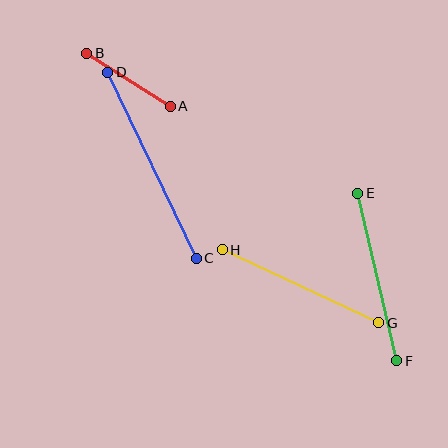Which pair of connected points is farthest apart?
Points C and D are farthest apart.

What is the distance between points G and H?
The distance is approximately 173 pixels.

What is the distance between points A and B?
The distance is approximately 99 pixels.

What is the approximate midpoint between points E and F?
The midpoint is at approximately (377, 277) pixels.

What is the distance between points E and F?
The distance is approximately 172 pixels.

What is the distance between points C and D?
The distance is approximately 206 pixels.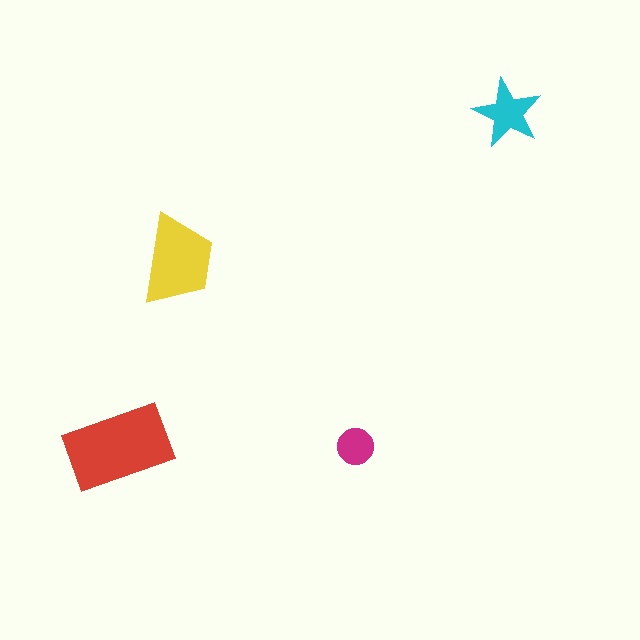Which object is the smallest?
The magenta circle.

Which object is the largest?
The red rectangle.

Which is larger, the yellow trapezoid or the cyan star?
The yellow trapezoid.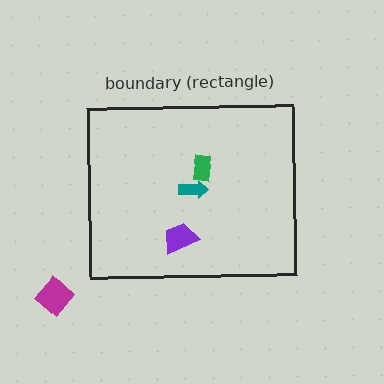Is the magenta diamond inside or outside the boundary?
Outside.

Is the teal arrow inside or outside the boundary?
Inside.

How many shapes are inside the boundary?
3 inside, 1 outside.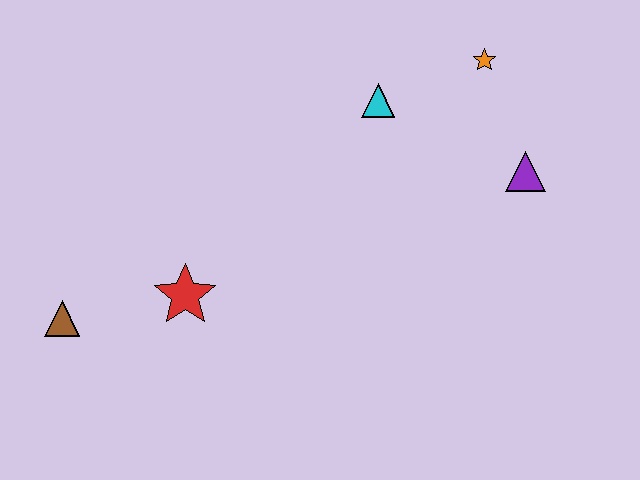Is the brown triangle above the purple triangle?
No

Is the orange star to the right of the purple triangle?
No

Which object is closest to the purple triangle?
The orange star is closest to the purple triangle.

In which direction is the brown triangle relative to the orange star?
The brown triangle is to the left of the orange star.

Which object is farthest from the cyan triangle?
The brown triangle is farthest from the cyan triangle.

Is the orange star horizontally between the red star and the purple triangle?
Yes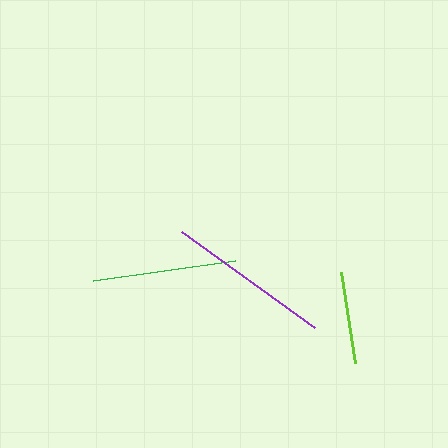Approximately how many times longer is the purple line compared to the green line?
The purple line is approximately 1.1 times the length of the green line.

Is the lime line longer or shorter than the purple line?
The purple line is longer than the lime line.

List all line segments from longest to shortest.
From longest to shortest: purple, green, lime.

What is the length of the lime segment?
The lime segment is approximately 92 pixels long.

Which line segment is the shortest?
The lime line is the shortest at approximately 92 pixels.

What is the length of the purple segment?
The purple segment is approximately 164 pixels long.